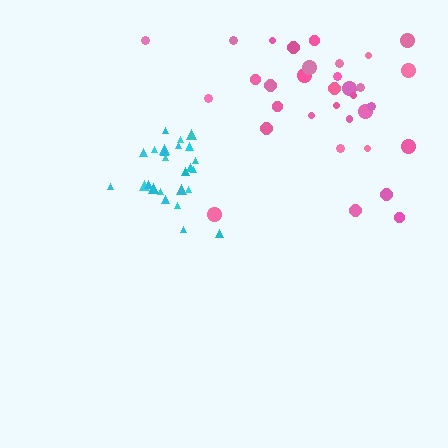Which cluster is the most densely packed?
Cyan.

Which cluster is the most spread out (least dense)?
Pink.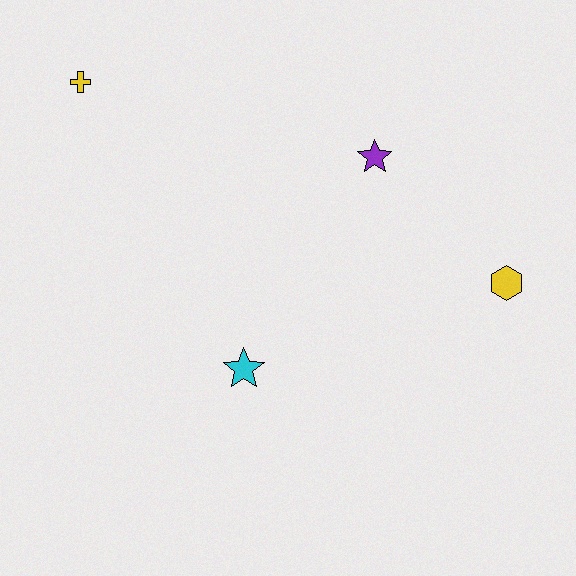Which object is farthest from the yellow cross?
The yellow hexagon is farthest from the yellow cross.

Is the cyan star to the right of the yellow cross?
Yes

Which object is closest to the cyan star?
The purple star is closest to the cyan star.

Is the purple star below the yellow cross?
Yes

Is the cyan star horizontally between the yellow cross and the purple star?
Yes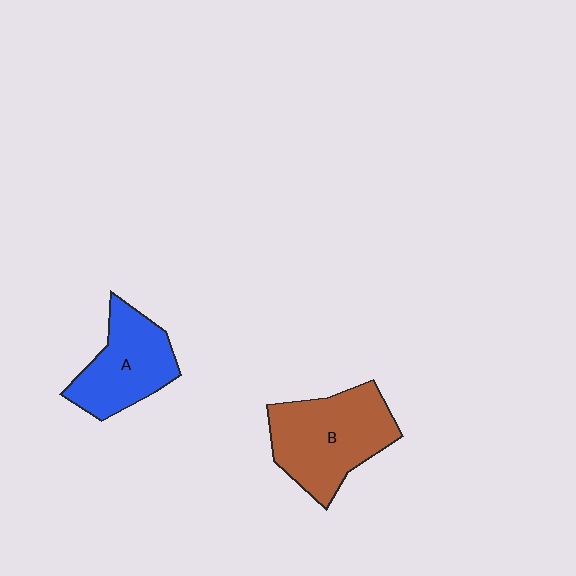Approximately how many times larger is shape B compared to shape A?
Approximately 1.3 times.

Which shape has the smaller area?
Shape A (blue).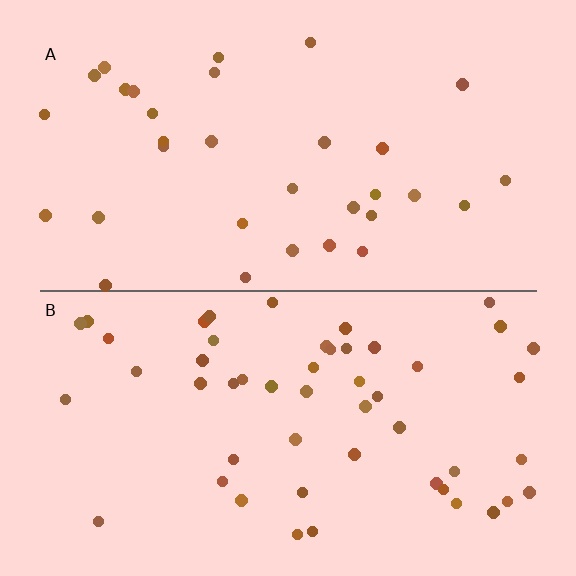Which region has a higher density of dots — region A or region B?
B (the bottom).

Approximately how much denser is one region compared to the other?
Approximately 1.6× — region B over region A.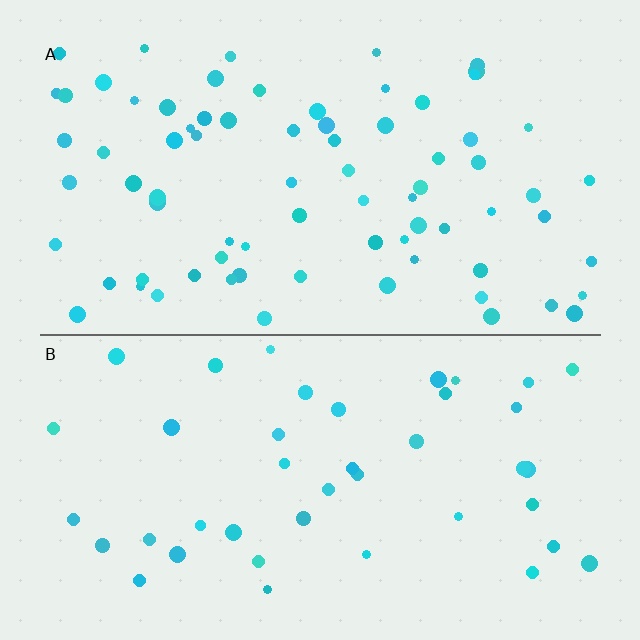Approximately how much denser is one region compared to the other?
Approximately 1.8× — region A over region B.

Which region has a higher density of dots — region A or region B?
A (the top).